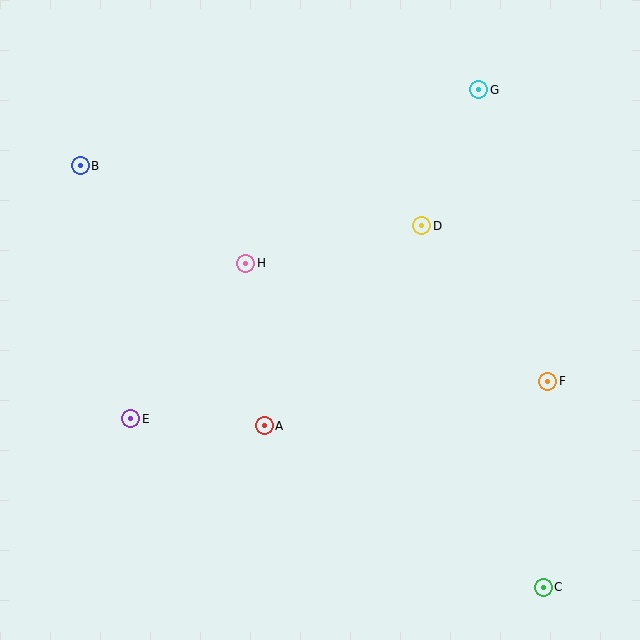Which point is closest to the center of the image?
Point H at (246, 263) is closest to the center.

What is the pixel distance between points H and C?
The distance between H and C is 440 pixels.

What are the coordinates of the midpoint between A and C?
The midpoint between A and C is at (404, 506).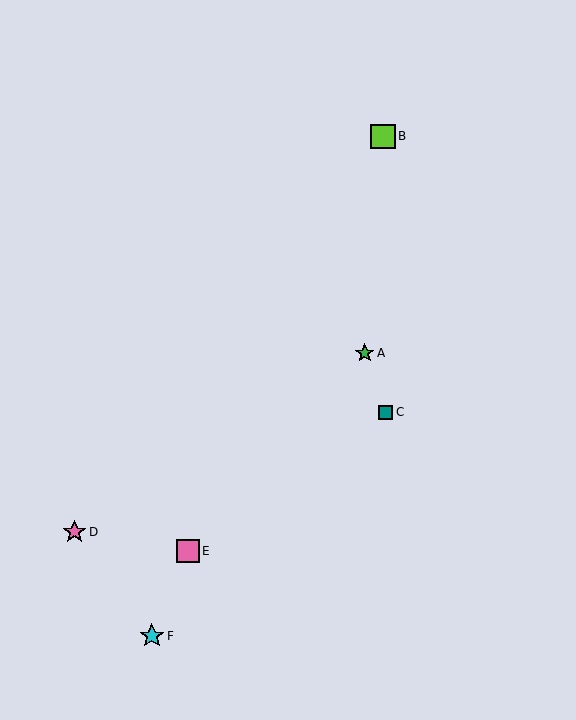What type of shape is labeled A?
Shape A is a green star.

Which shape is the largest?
The cyan star (labeled F) is the largest.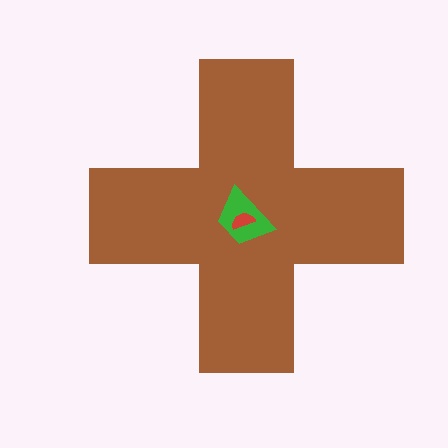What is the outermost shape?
The brown cross.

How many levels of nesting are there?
3.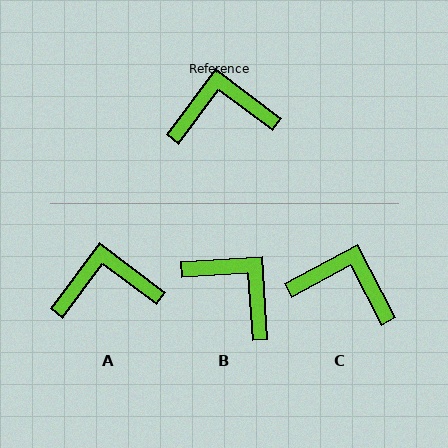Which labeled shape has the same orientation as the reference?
A.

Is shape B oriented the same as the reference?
No, it is off by about 49 degrees.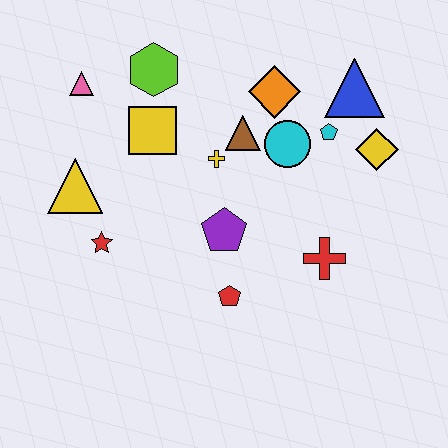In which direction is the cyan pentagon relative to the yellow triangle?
The cyan pentagon is to the right of the yellow triangle.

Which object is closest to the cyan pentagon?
The cyan circle is closest to the cyan pentagon.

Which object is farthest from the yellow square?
The yellow diamond is farthest from the yellow square.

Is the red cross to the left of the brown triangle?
No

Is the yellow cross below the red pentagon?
No